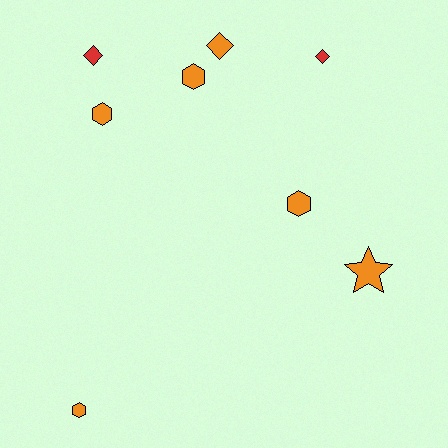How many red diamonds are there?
There are 2 red diamonds.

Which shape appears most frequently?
Hexagon, with 4 objects.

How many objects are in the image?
There are 8 objects.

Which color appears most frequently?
Orange, with 6 objects.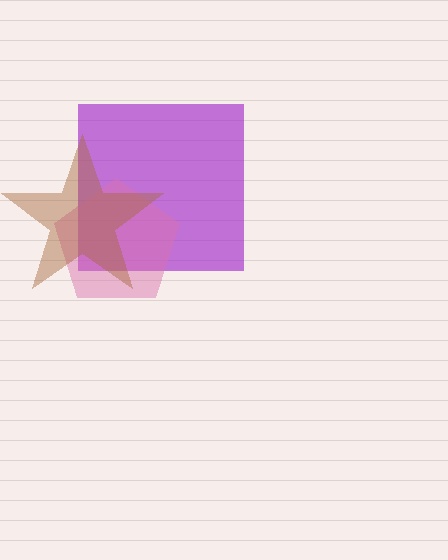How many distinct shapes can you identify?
There are 3 distinct shapes: a purple square, a pink pentagon, a brown star.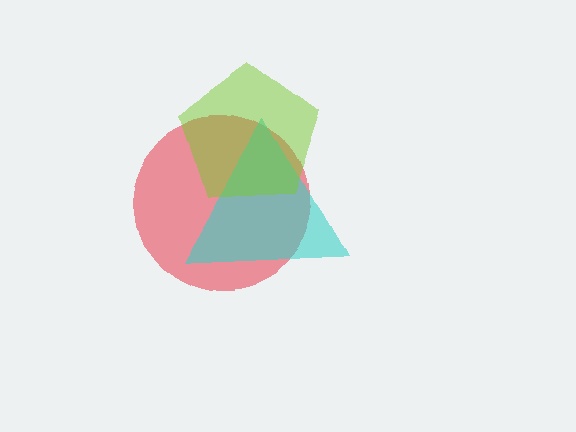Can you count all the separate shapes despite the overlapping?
Yes, there are 3 separate shapes.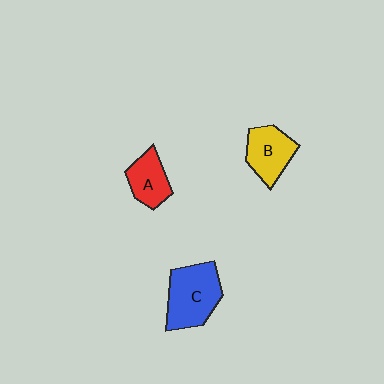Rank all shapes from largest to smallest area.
From largest to smallest: C (blue), B (yellow), A (red).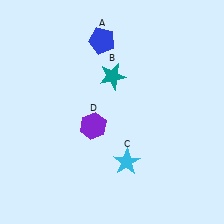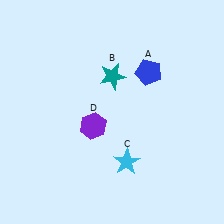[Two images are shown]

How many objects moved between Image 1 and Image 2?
1 object moved between the two images.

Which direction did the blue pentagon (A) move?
The blue pentagon (A) moved right.